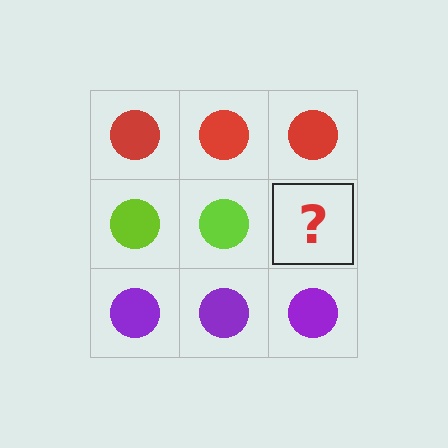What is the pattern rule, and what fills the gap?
The rule is that each row has a consistent color. The gap should be filled with a lime circle.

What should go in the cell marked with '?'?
The missing cell should contain a lime circle.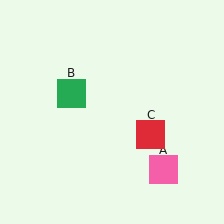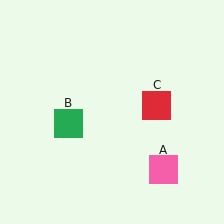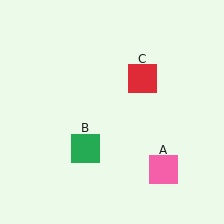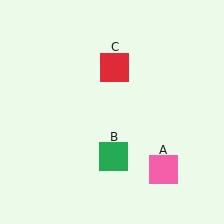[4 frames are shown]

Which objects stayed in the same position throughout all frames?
Pink square (object A) remained stationary.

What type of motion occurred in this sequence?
The green square (object B), red square (object C) rotated counterclockwise around the center of the scene.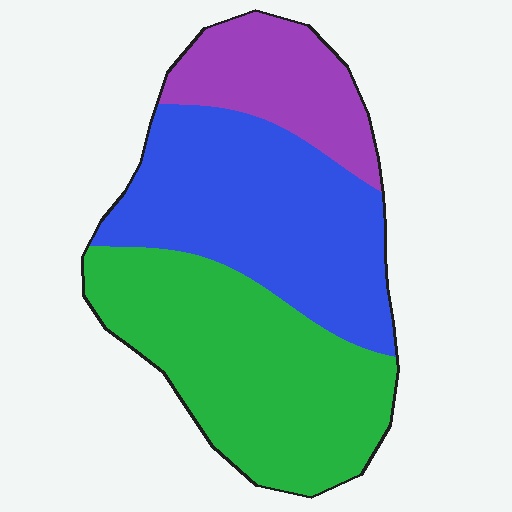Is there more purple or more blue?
Blue.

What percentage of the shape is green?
Green covers roughly 40% of the shape.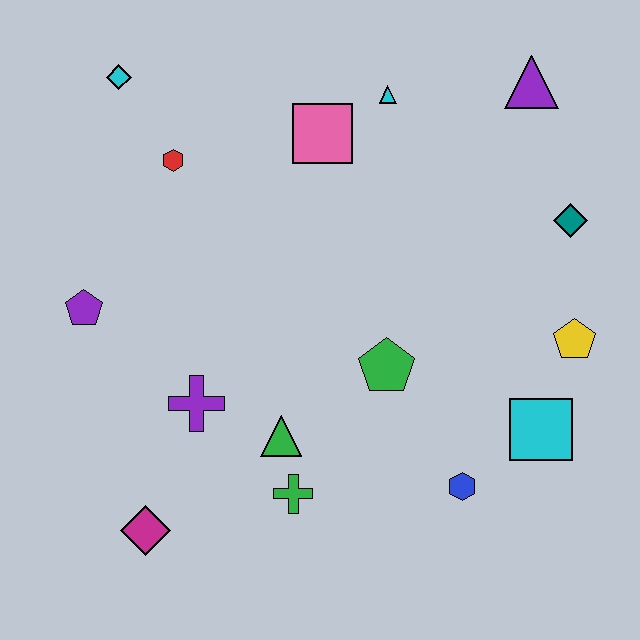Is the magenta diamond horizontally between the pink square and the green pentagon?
No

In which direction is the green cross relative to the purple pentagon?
The green cross is to the right of the purple pentagon.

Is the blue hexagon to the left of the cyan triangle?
No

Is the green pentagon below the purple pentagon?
Yes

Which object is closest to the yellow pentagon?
The cyan square is closest to the yellow pentagon.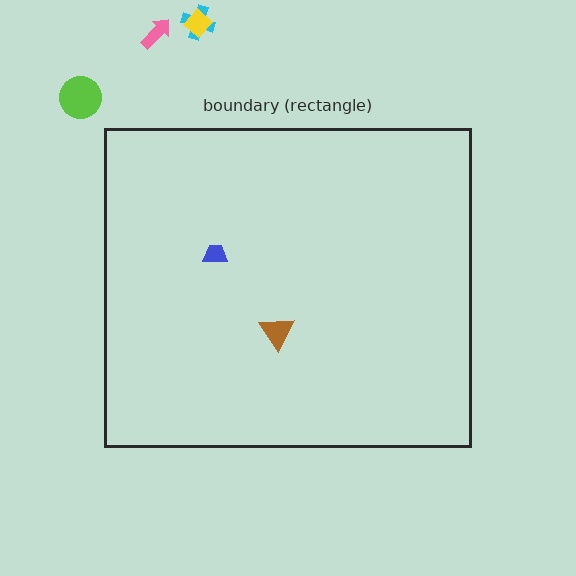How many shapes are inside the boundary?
2 inside, 4 outside.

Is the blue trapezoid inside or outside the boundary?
Inside.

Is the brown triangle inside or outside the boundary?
Inside.